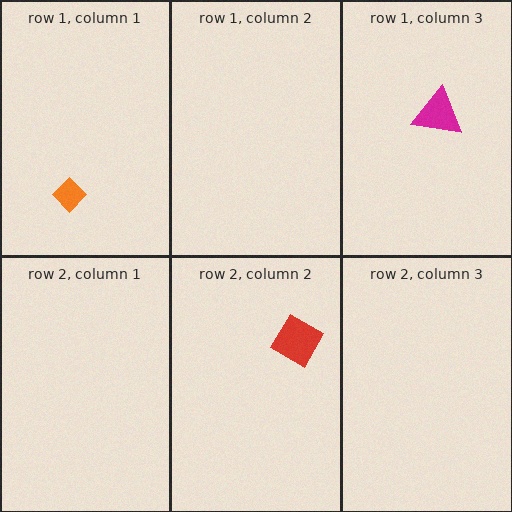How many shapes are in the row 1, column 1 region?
1.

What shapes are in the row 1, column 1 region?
The orange diamond.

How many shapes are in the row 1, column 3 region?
1.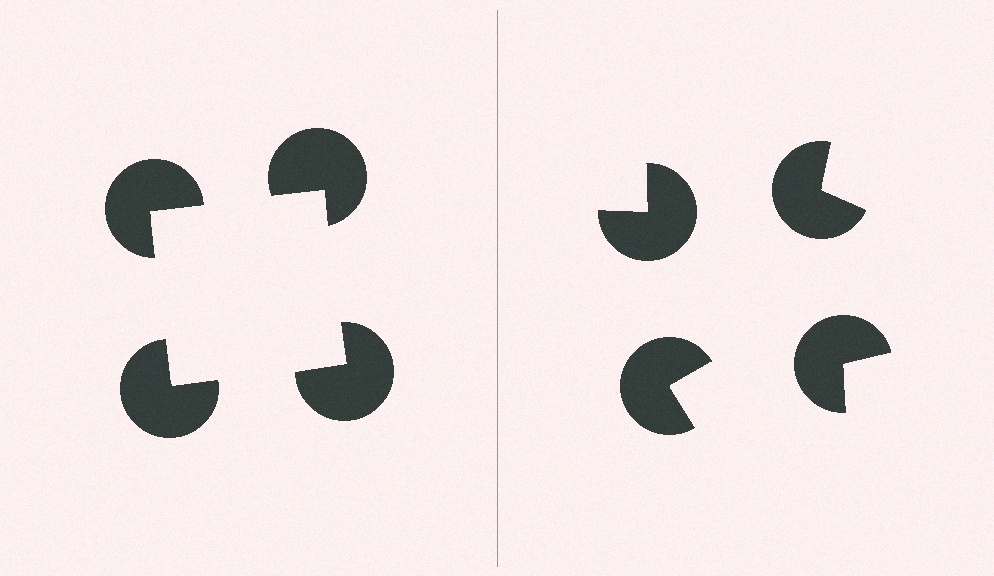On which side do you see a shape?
An illusory square appears on the left side. On the right side the wedge cuts are rotated, so no coherent shape forms.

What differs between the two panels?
The pac-man discs are positioned identically on both sides; only the wedge orientations differ. On the left they align to a square; on the right they are misaligned.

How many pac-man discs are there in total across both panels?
8 — 4 on each side.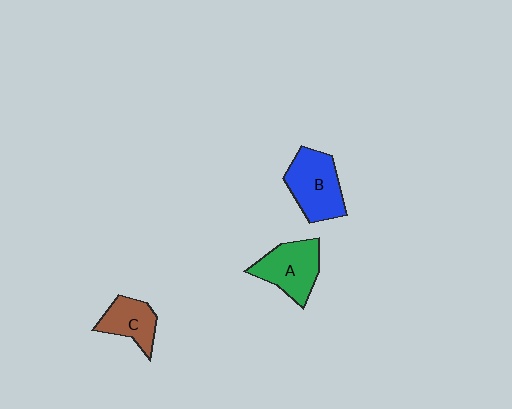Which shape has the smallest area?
Shape C (brown).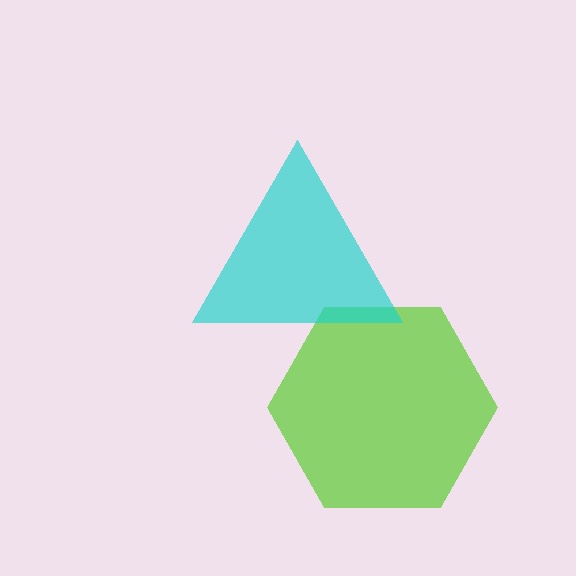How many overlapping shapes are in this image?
There are 2 overlapping shapes in the image.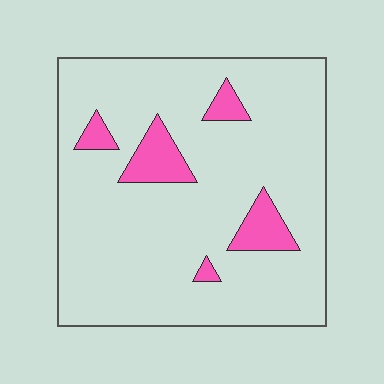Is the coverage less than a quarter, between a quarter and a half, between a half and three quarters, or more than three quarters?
Less than a quarter.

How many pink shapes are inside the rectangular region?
5.